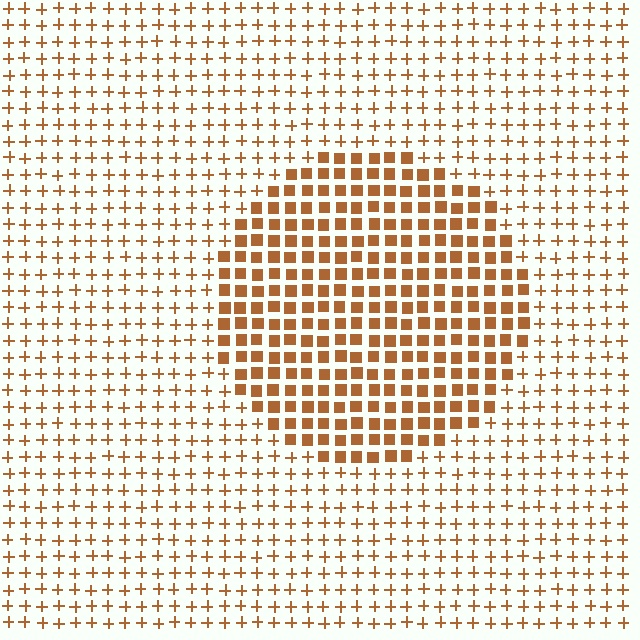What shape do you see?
I see a circle.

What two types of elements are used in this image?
The image uses squares inside the circle region and plus signs outside it.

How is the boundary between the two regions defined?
The boundary is defined by a change in element shape: squares inside vs. plus signs outside. All elements share the same color and spacing.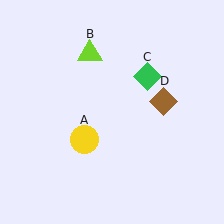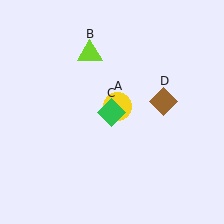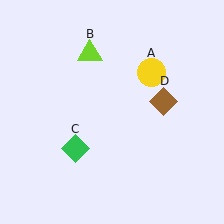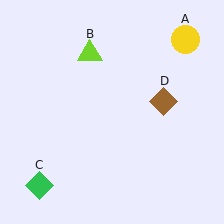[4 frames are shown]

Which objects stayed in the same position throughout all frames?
Lime triangle (object B) and brown diamond (object D) remained stationary.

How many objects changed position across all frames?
2 objects changed position: yellow circle (object A), green diamond (object C).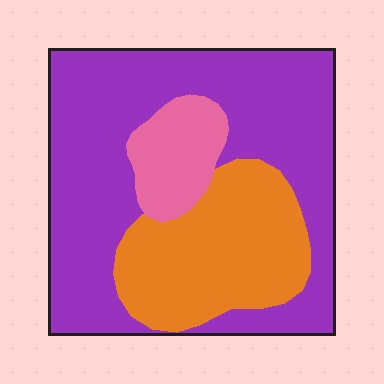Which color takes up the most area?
Purple, at roughly 60%.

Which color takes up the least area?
Pink, at roughly 10%.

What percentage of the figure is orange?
Orange covers 28% of the figure.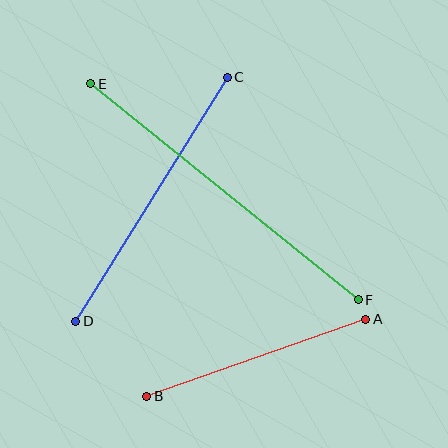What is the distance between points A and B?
The distance is approximately 232 pixels.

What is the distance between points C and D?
The distance is approximately 287 pixels.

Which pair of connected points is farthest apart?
Points E and F are farthest apart.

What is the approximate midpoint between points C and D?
The midpoint is at approximately (151, 199) pixels.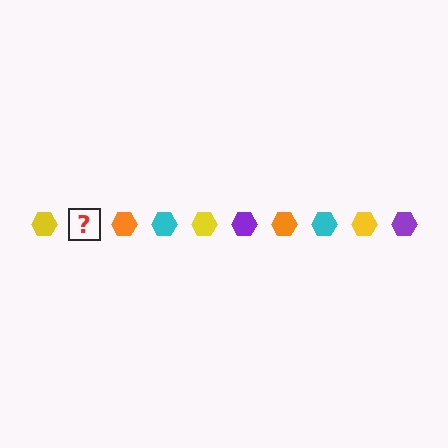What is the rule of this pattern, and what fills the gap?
The rule is that the pattern cycles through yellow, purple, orange, cyan hexagons. The gap should be filled with a purple hexagon.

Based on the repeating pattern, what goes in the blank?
The blank should be a purple hexagon.